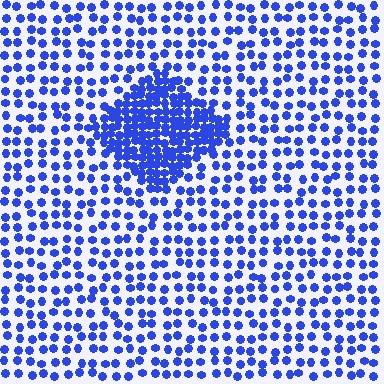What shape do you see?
I see a diamond.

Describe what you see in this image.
The image contains small blue elements arranged at two different densities. A diamond-shaped region is visible where the elements are more densely packed than the surrounding area.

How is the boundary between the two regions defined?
The boundary is defined by a change in element density (approximately 2.6x ratio). All elements are the same color, size, and shape.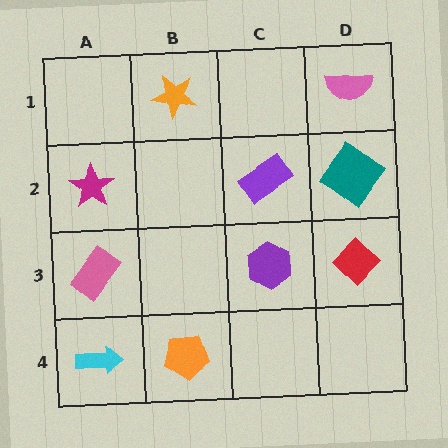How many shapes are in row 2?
3 shapes.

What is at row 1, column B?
An orange star.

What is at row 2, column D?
A teal diamond.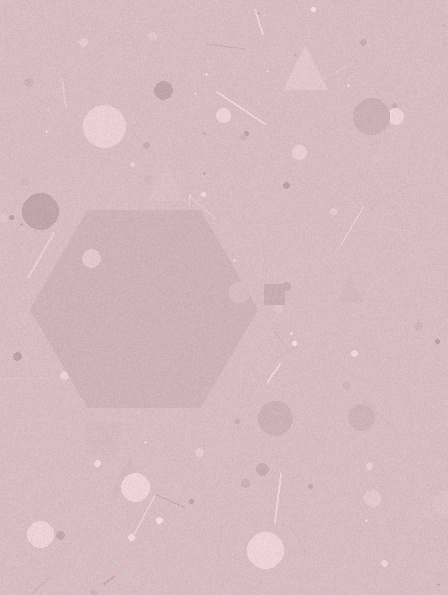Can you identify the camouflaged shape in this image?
The camouflaged shape is a hexagon.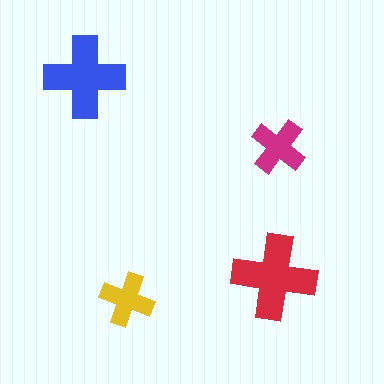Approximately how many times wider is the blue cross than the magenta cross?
About 1.5 times wider.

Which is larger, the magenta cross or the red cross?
The red one.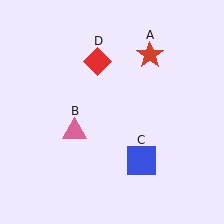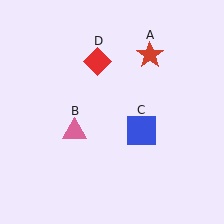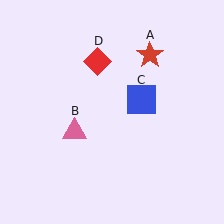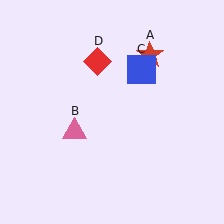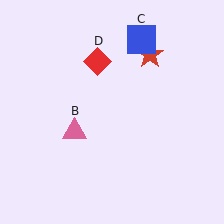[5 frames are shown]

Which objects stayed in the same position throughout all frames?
Red star (object A) and pink triangle (object B) and red diamond (object D) remained stationary.